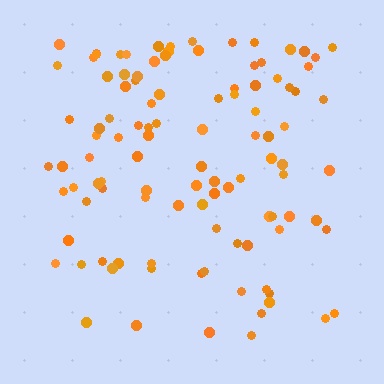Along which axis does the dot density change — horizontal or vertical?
Vertical.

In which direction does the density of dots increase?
From bottom to top, with the top side densest.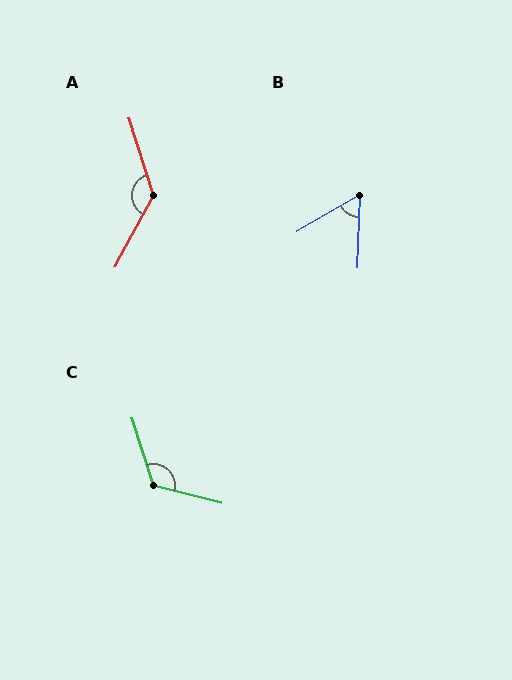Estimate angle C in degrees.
Approximately 122 degrees.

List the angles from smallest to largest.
B (58°), C (122°), A (134°).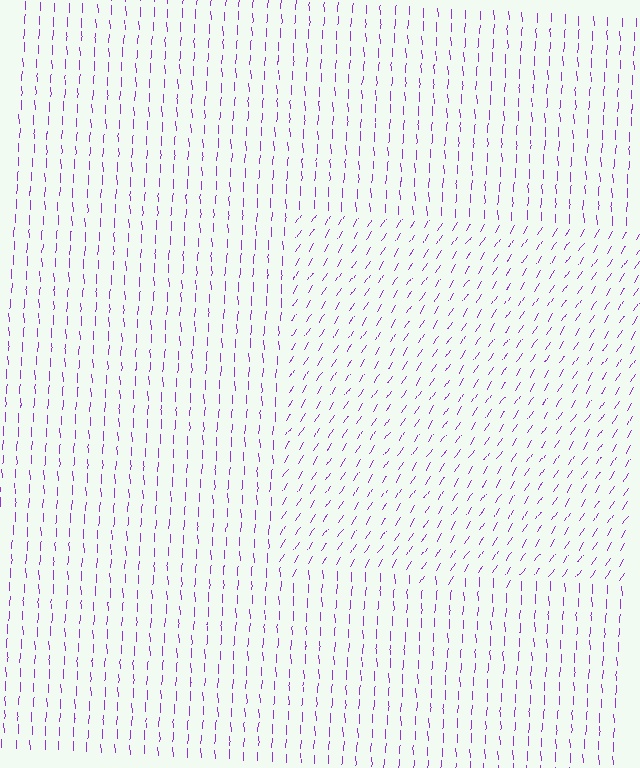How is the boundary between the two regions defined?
The boundary is defined purely by a change in line orientation (approximately 34 degrees difference). All lines are the same color and thickness.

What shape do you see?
I see a rectangle.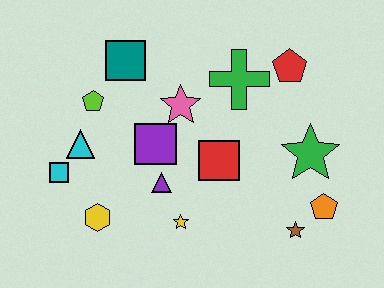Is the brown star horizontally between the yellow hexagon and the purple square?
No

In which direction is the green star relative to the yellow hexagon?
The green star is to the right of the yellow hexagon.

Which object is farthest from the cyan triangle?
The orange pentagon is farthest from the cyan triangle.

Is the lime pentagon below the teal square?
Yes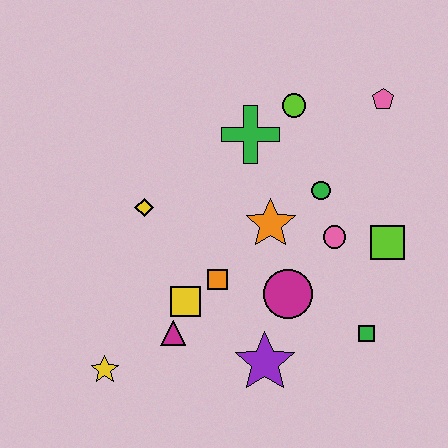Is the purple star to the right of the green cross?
Yes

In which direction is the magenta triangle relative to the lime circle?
The magenta triangle is below the lime circle.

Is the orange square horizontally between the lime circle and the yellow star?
Yes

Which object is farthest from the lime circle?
The yellow star is farthest from the lime circle.